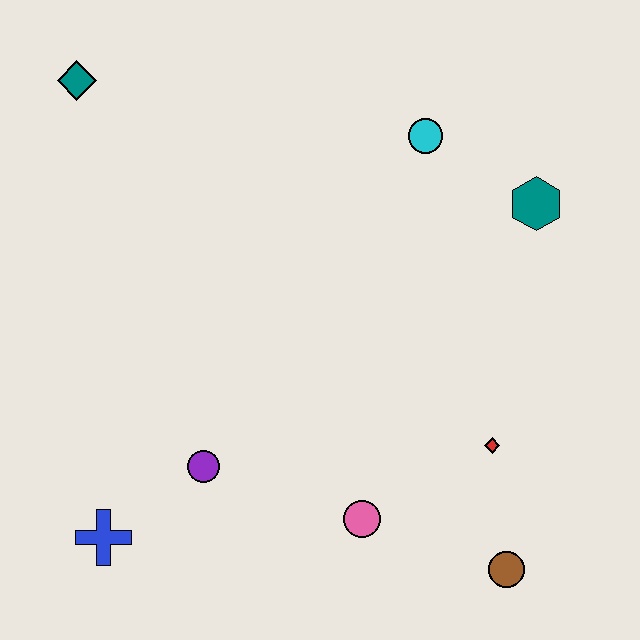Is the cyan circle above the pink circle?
Yes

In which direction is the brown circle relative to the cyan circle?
The brown circle is below the cyan circle.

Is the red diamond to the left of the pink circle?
No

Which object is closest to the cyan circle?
The teal hexagon is closest to the cyan circle.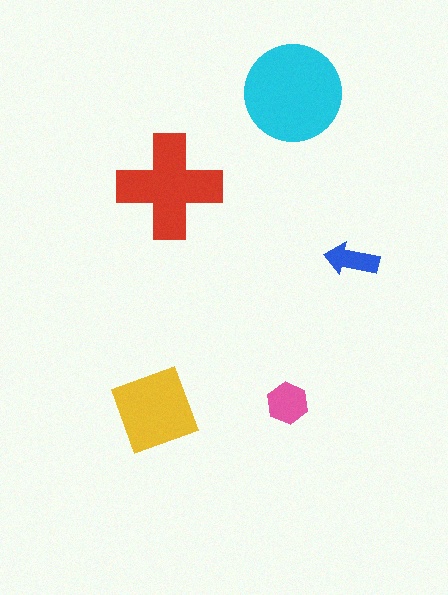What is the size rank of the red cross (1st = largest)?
2nd.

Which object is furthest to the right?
The blue arrow is rightmost.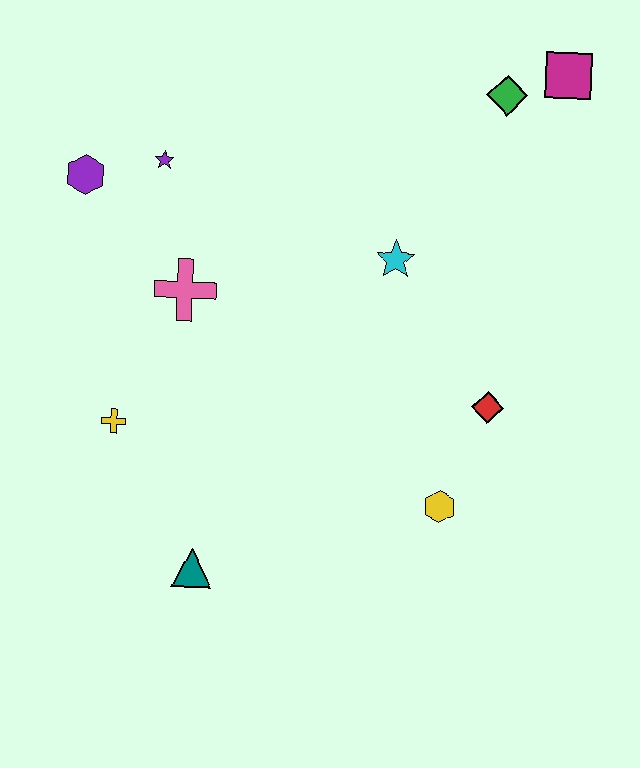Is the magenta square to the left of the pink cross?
No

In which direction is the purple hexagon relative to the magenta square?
The purple hexagon is to the left of the magenta square.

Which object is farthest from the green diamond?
The teal triangle is farthest from the green diamond.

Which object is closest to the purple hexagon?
The purple star is closest to the purple hexagon.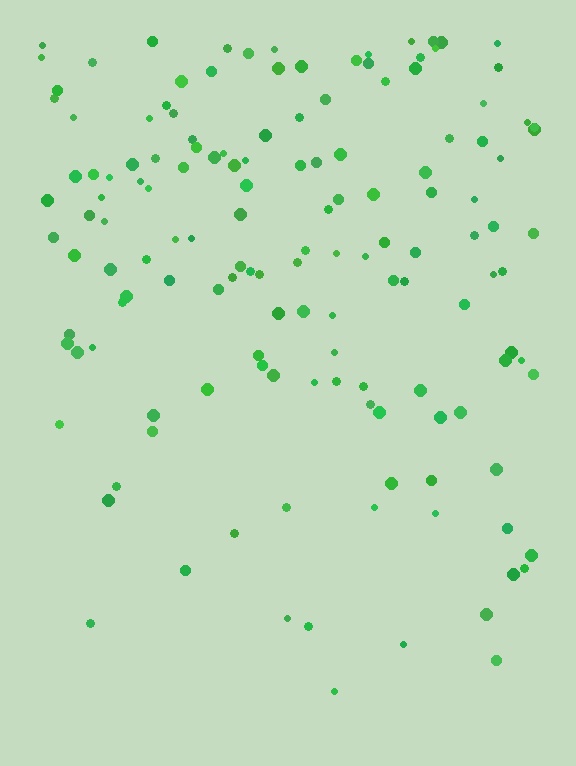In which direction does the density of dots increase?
From bottom to top, with the top side densest.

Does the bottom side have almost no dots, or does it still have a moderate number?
Still a moderate number, just noticeably fewer than the top.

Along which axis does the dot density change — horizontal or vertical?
Vertical.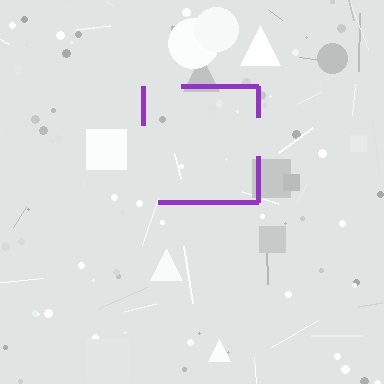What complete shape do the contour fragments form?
The contour fragments form a square.